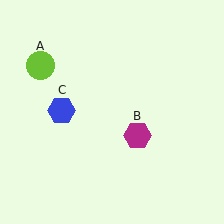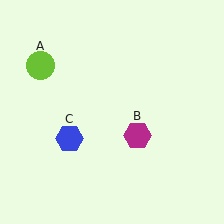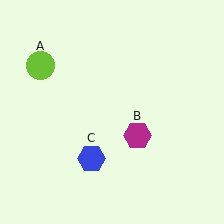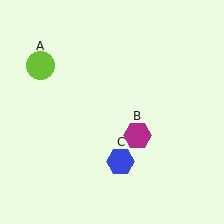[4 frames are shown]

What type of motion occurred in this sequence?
The blue hexagon (object C) rotated counterclockwise around the center of the scene.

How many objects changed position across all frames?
1 object changed position: blue hexagon (object C).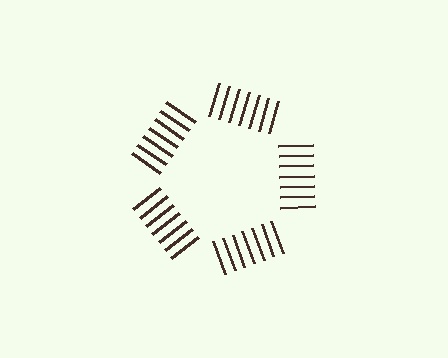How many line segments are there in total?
35 — 7 along each of the 5 edges.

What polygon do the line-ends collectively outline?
An illusory pentagon — the line segments terminate on its edges but no continuous stroke is drawn.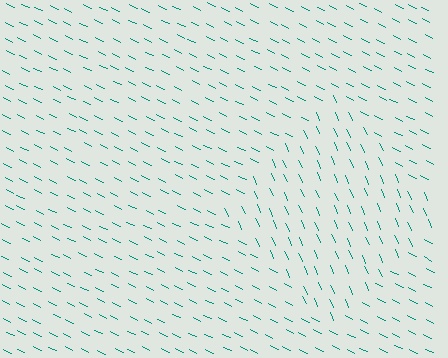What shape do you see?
I see a diamond.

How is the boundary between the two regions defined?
The boundary is defined purely by a change in line orientation (approximately 40 degrees difference). All lines are the same color and thickness.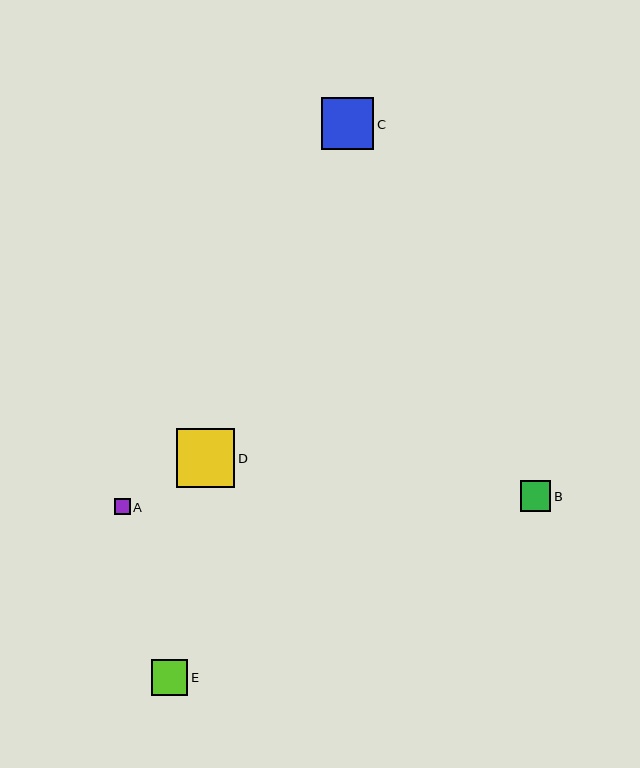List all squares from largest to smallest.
From largest to smallest: D, C, E, B, A.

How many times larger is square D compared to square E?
Square D is approximately 1.6 times the size of square E.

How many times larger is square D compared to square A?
Square D is approximately 3.7 times the size of square A.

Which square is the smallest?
Square A is the smallest with a size of approximately 16 pixels.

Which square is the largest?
Square D is the largest with a size of approximately 59 pixels.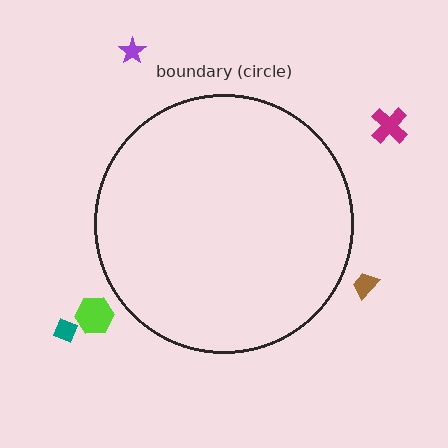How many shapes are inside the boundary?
0 inside, 5 outside.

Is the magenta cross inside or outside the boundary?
Outside.